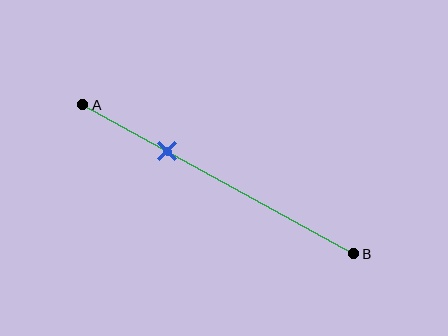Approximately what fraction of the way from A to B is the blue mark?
The blue mark is approximately 30% of the way from A to B.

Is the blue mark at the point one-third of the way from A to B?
Yes, the mark is approximately at the one-third point.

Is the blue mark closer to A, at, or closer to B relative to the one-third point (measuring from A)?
The blue mark is approximately at the one-third point of segment AB.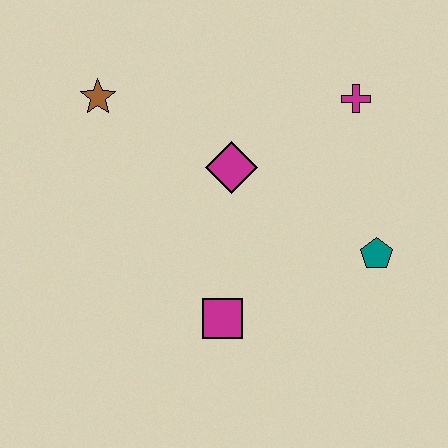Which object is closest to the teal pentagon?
The magenta cross is closest to the teal pentagon.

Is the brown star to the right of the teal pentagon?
No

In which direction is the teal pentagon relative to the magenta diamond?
The teal pentagon is to the right of the magenta diamond.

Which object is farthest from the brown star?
The teal pentagon is farthest from the brown star.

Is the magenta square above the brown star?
No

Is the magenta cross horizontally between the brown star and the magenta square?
No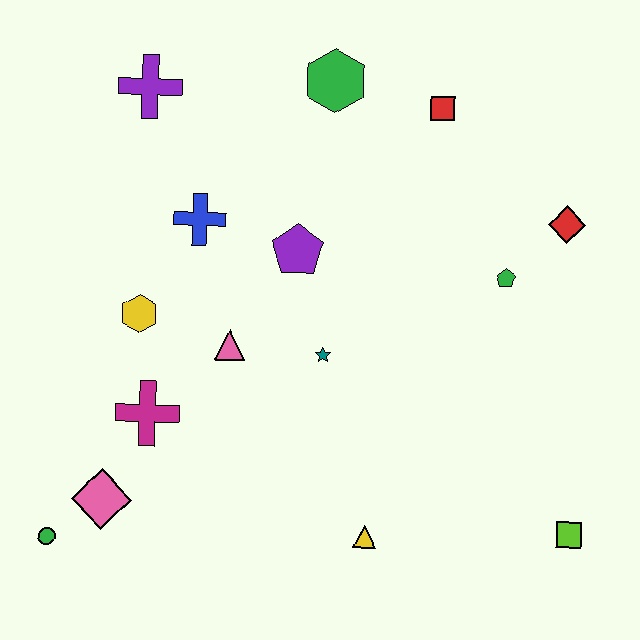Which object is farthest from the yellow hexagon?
The lime square is farthest from the yellow hexagon.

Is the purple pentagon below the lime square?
No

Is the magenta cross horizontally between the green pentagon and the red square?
No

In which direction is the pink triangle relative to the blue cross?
The pink triangle is below the blue cross.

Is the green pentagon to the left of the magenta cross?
No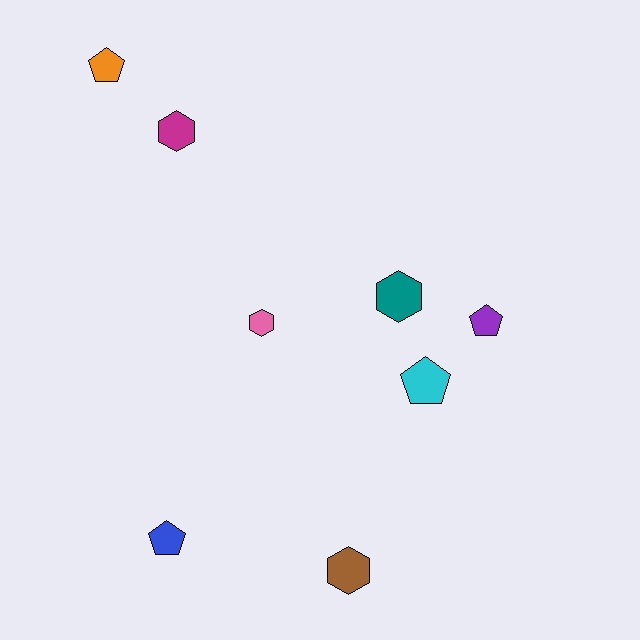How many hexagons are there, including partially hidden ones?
There are 4 hexagons.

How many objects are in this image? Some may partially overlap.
There are 8 objects.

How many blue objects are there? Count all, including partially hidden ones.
There is 1 blue object.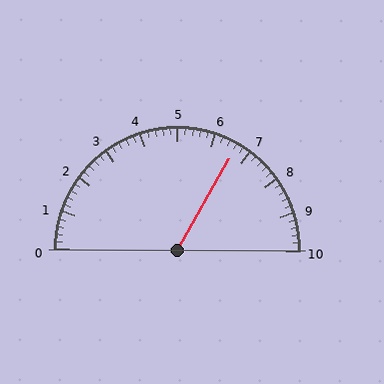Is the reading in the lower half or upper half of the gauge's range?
The reading is in the upper half of the range (0 to 10).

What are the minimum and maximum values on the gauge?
The gauge ranges from 0 to 10.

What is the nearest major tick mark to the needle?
The nearest major tick mark is 7.